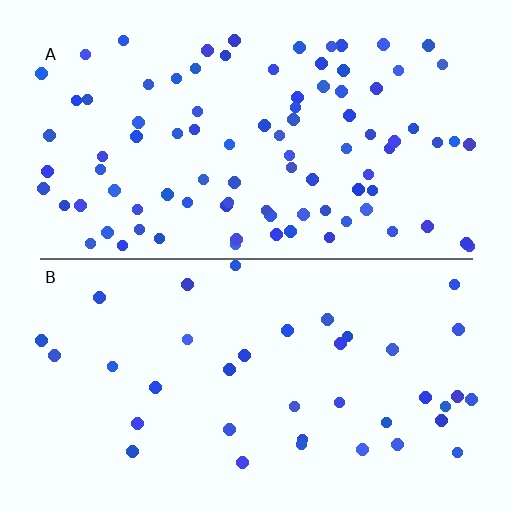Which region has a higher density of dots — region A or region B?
A (the top).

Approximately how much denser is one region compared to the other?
Approximately 2.4× — region A over region B.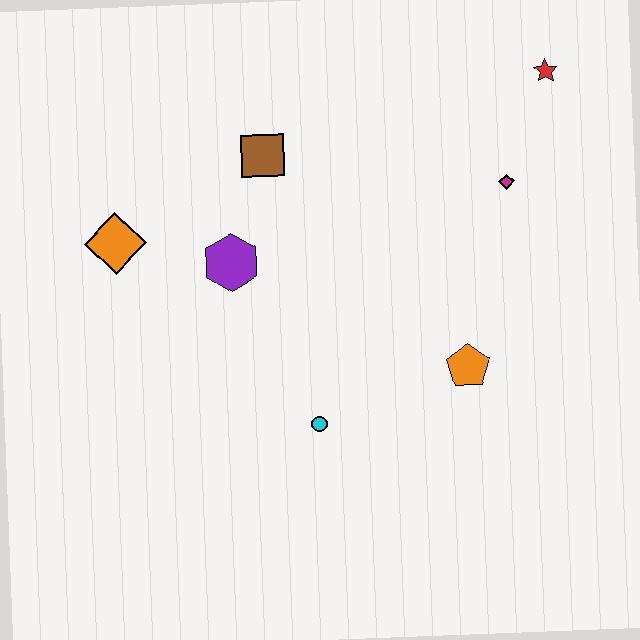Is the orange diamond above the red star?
No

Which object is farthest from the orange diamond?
The red star is farthest from the orange diamond.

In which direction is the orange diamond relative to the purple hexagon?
The orange diamond is to the left of the purple hexagon.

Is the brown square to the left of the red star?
Yes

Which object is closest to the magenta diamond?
The red star is closest to the magenta diamond.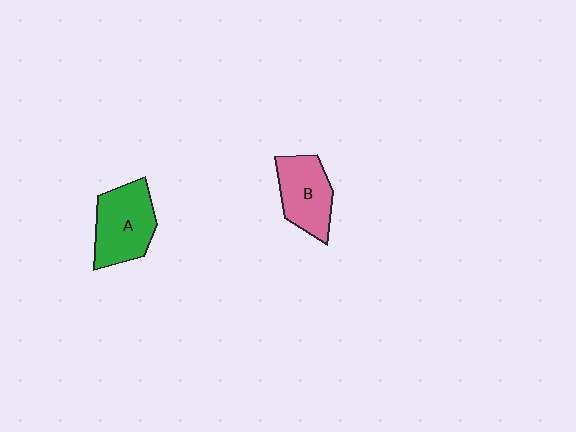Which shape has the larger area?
Shape A (green).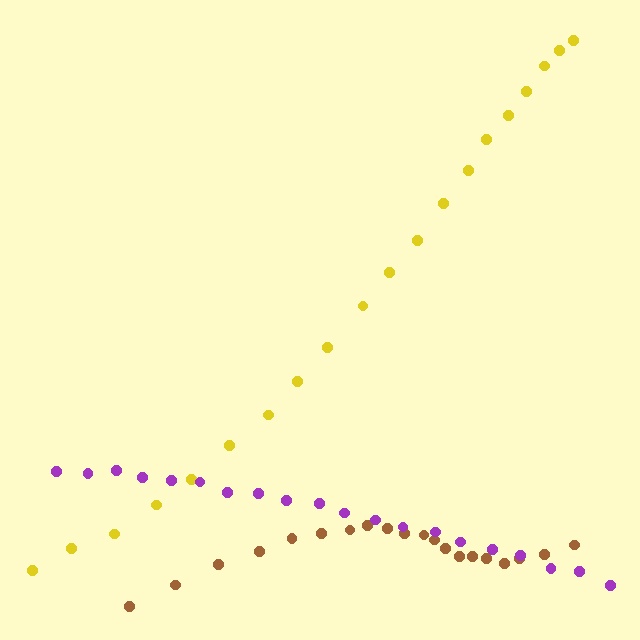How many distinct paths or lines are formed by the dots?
There are 3 distinct paths.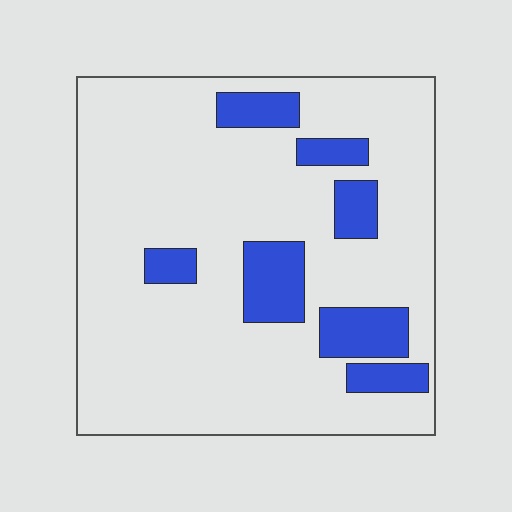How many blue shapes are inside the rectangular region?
7.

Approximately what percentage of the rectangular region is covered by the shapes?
Approximately 15%.